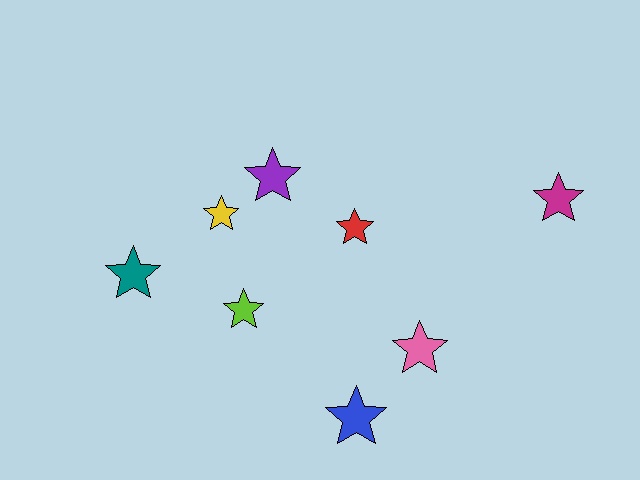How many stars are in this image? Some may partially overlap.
There are 8 stars.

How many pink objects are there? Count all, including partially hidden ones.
There is 1 pink object.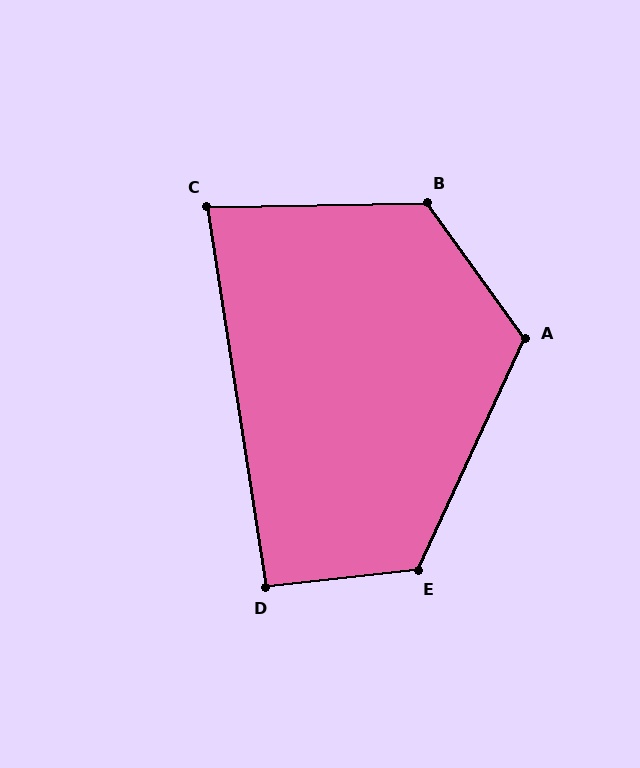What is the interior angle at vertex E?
Approximately 121 degrees (obtuse).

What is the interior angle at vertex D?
Approximately 92 degrees (approximately right).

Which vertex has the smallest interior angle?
C, at approximately 82 degrees.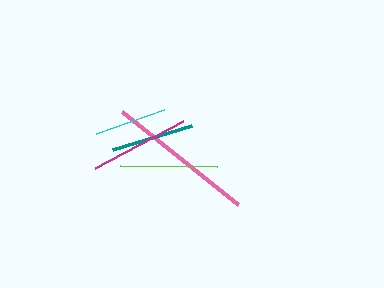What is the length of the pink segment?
The pink segment is approximately 149 pixels long.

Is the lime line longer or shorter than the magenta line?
The magenta line is longer than the lime line.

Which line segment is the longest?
The pink line is the longest at approximately 149 pixels.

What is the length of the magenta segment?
The magenta segment is approximately 100 pixels long.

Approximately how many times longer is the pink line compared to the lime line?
The pink line is approximately 1.5 times the length of the lime line.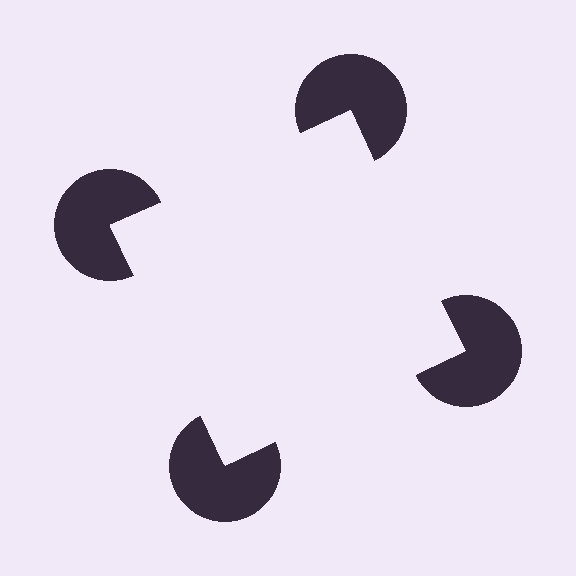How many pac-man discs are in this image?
There are 4 — one at each vertex of the illusory square.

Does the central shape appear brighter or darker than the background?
It typically appears slightly brighter than the background, even though no actual brightness change is drawn.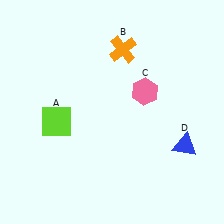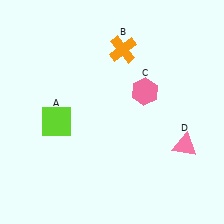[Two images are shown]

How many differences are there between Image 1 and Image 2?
There is 1 difference between the two images.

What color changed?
The triangle (D) changed from blue in Image 1 to pink in Image 2.